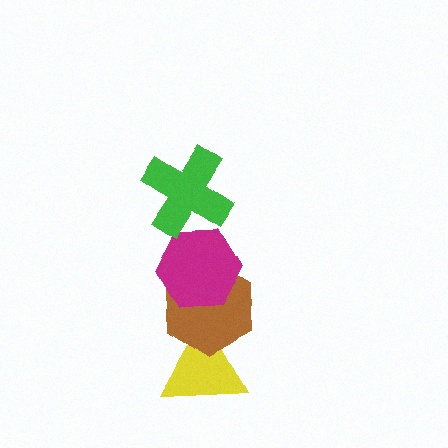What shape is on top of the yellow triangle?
The brown hexagon is on top of the yellow triangle.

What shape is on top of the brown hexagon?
The magenta hexagon is on top of the brown hexagon.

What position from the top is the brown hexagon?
The brown hexagon is 3rd from the top.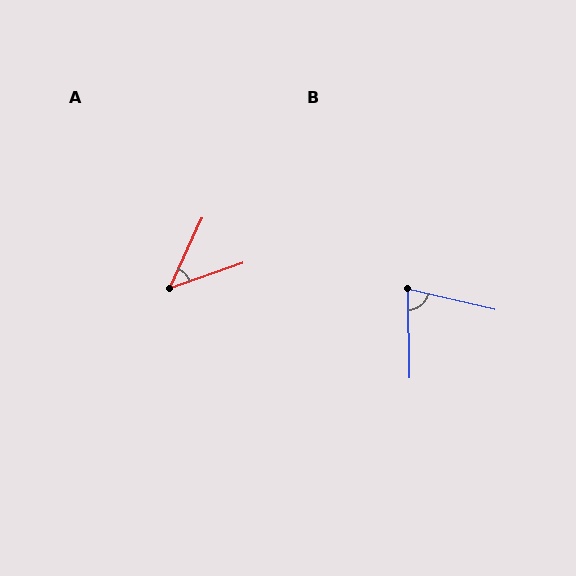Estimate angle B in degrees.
Approximately 76 degrees.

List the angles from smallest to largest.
A (46°), B (76°).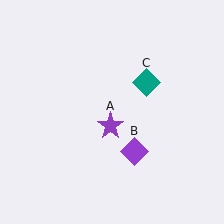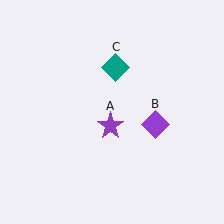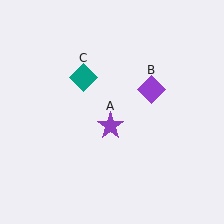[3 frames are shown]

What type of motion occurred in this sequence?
The purple diamond (object B), teal diamond (object C) rotated counterclockwise around the center of the scene.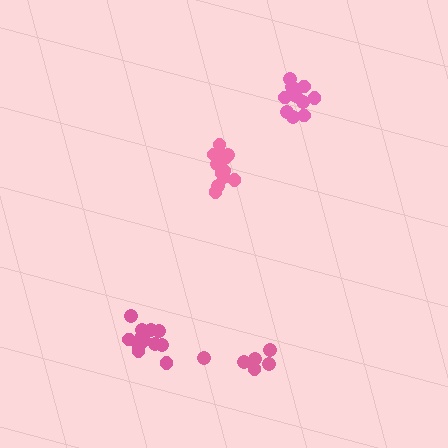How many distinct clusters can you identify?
There are 4 distinct clusters.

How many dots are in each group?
Group 1: 12 dots, Group 2: 11 dots, Group 3: 6 dots, Group 4: 12 dots (41 total).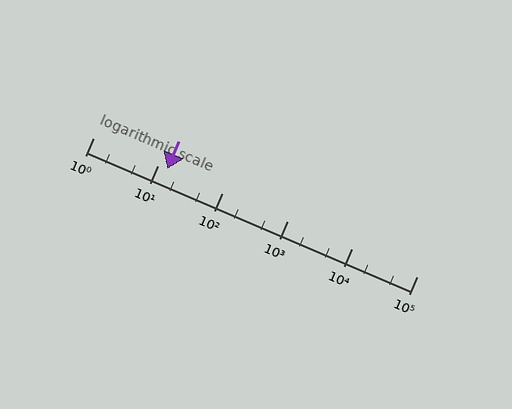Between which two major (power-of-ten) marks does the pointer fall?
The pointer is between 10 and 100.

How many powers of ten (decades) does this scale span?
The scale spans 5 decades, from 1 to 100000.